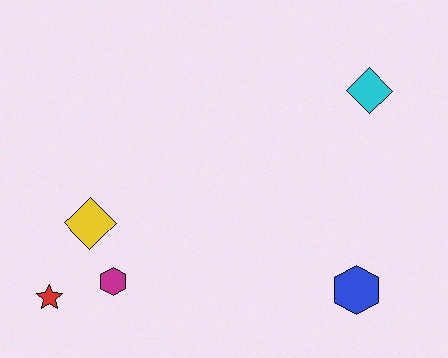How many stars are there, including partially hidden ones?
There is 1 star.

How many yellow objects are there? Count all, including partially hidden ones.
There is 1 yellow object.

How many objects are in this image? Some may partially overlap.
There are 5 objects.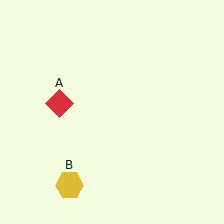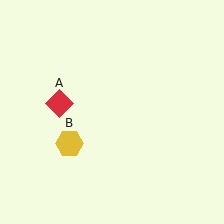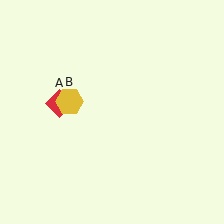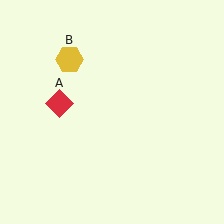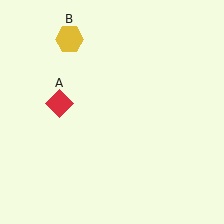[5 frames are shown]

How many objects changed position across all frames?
1 object changed position: yellow hexagon (object B).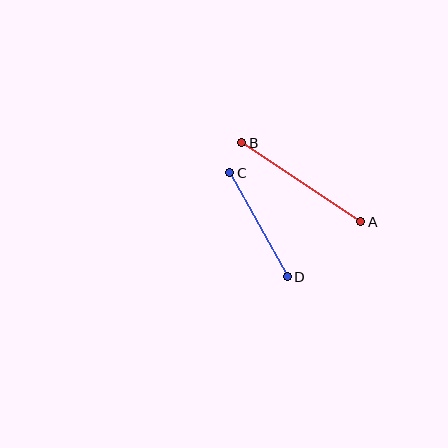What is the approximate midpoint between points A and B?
The midpoint is at approximately (301, 182) pixels.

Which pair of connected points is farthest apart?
Points A and B are farthest apart.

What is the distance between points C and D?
The distance is approximately 119 pixels.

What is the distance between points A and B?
The distance is approximately 143 pixels.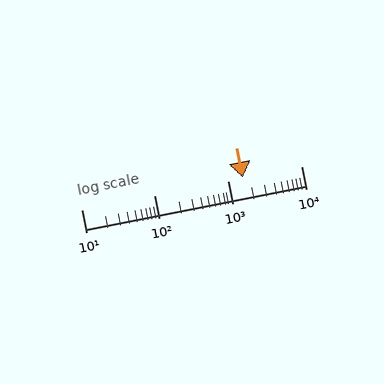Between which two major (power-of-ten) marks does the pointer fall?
The pointer is between 1000 and 10000.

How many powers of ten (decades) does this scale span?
The scale spans 3 decades, from 10 to 10000.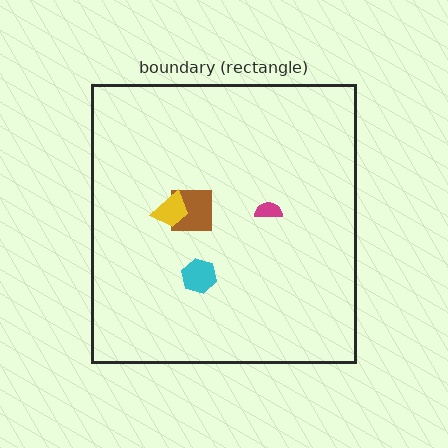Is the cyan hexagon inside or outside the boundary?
Inside.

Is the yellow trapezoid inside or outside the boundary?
Inside.